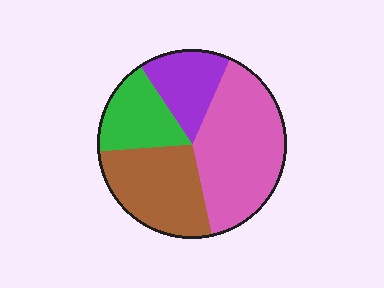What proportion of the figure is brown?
Brown takes up about one quarter (1/4) of the figure.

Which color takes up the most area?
Pink, at roughly 40%.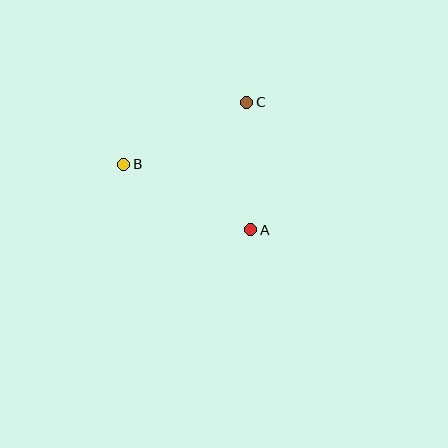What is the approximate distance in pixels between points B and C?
The distance between B and C is approximately 137 pixels.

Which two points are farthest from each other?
Points A and B are farthest from each other.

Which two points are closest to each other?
Points A and C are closest to each other.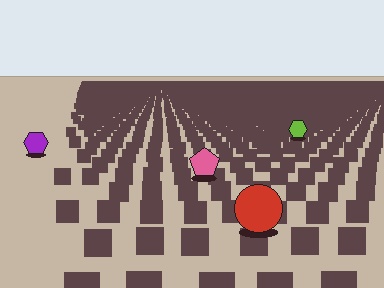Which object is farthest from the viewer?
The lime hexagon is farthest from the viewer. It appears smaller and the ground texture around it is denser.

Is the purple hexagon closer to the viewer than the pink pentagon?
No. The pink pentagon is closer — you can tell from the texture gradient: the ground texture is coarser near it.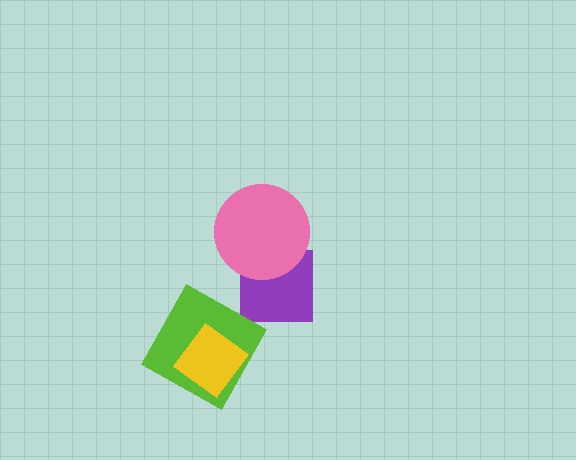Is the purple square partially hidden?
Yes, it is partially covered by another shape.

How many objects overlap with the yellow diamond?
1 object overlaps with the yellow diamond.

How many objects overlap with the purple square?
1 object overlaps with the purple square.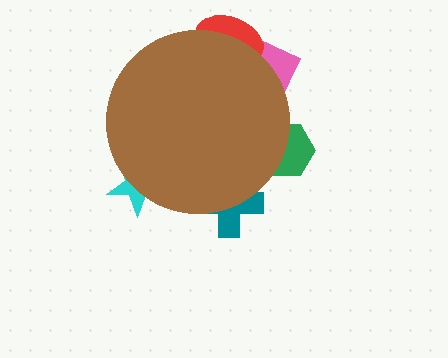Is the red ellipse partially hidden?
Yes, the red ellipse is partially hidden behind the brown circle.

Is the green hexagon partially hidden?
Yes, the green hexagon is partially hidden behind the brown circle.